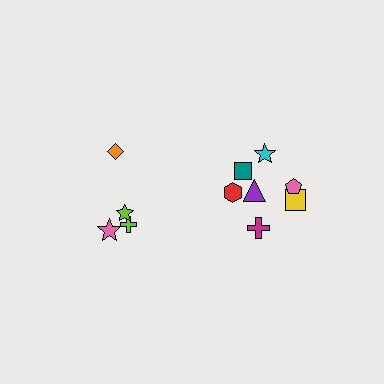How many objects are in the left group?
There are 4 objects.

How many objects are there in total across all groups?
There are 11 objects.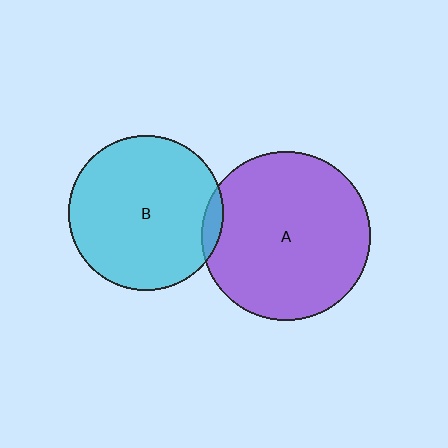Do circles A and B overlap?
Yes.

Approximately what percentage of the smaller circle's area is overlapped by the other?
Approximately 5%.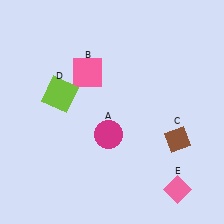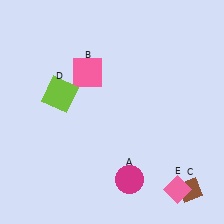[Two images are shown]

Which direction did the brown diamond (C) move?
The brown diamond (C) moved down.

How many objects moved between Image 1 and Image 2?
2 objects moved between the two images.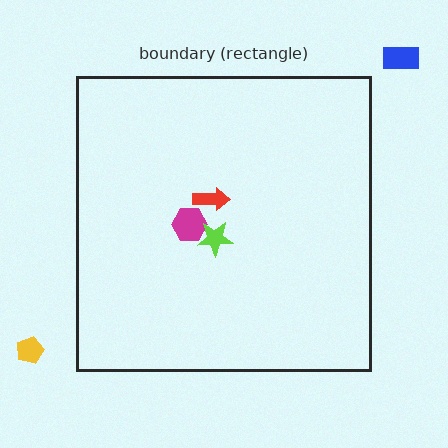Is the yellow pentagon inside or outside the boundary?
Outside.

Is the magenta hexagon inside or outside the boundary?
Inside.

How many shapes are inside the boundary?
3 inside, 2 outside.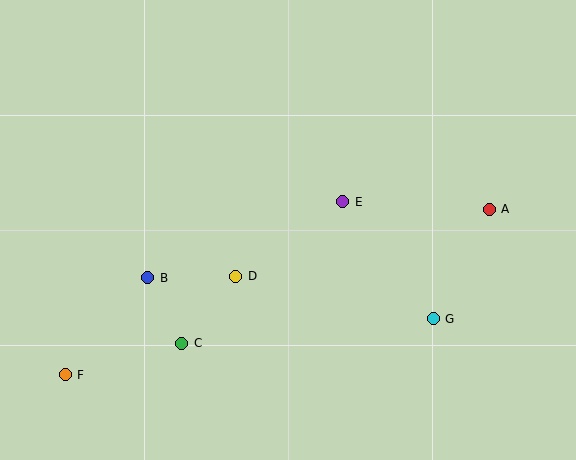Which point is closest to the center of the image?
Point E at (343, 202) is closest to the center.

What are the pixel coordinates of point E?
Point E is at (343, 202).